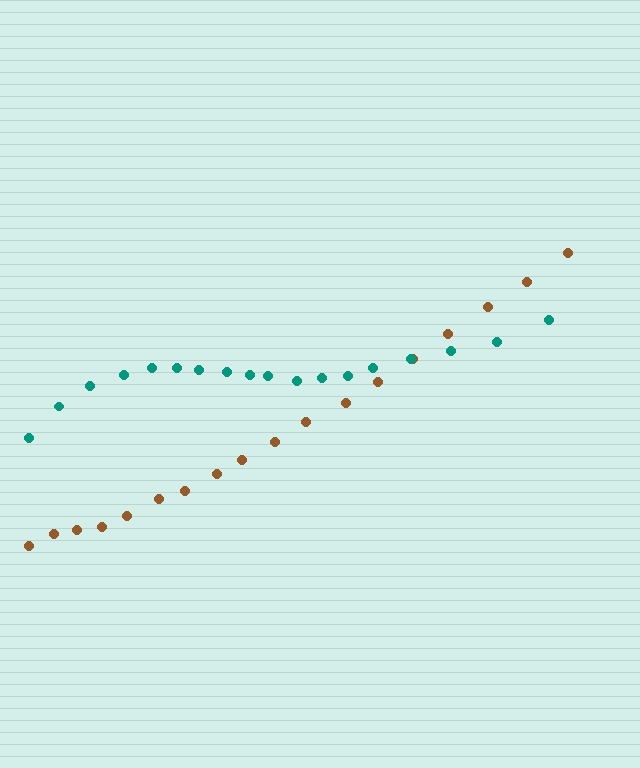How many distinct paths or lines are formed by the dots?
There are 2 distinct paths.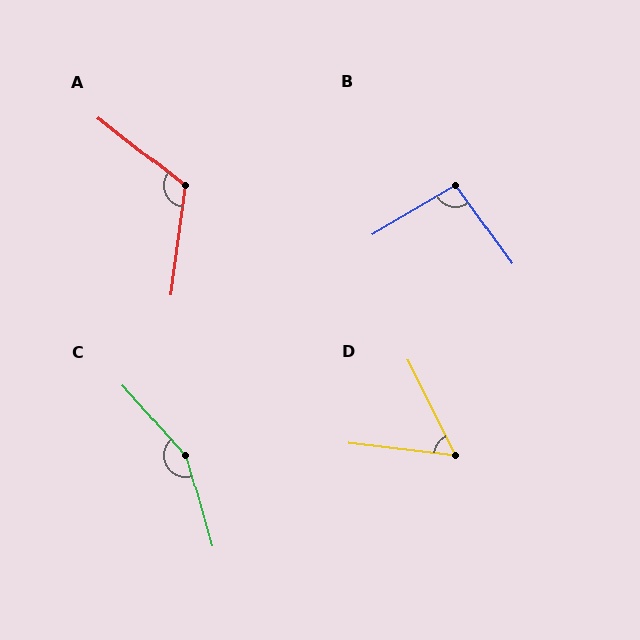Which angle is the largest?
C, at approximately 154 degrees.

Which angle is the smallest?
D, at approximately 57 degrees.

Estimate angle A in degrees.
Approximately 120 degrees.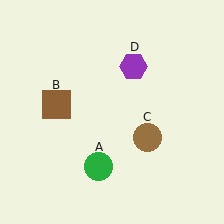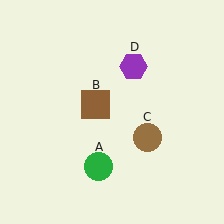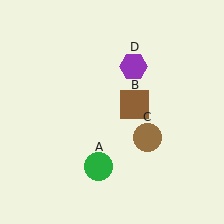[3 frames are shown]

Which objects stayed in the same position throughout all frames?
Green circle (object A) and brown circle (object C) and purple hexagon (object D) remained stationary.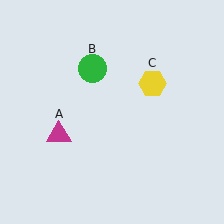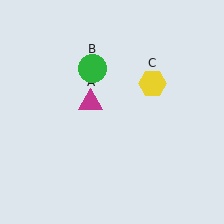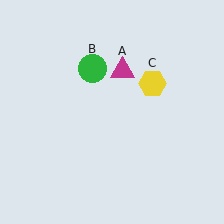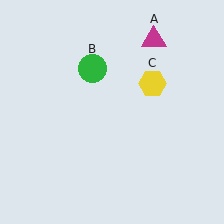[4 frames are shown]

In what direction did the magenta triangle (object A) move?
The magenta triangle (object A) moved up and to the right.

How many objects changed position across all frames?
1 object changed position: magenta triangle (object A).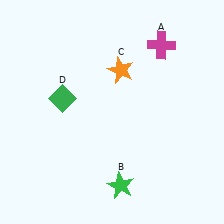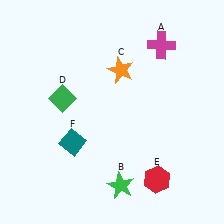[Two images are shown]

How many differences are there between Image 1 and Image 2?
There are 2 differences between the two images.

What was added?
A red hexagon (E), a teal diamond (F) were added in Image 2.